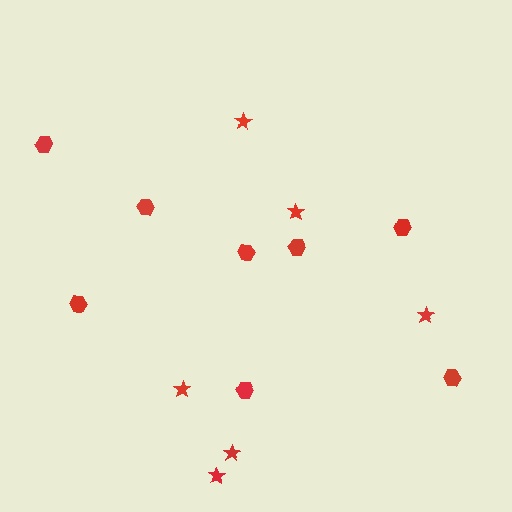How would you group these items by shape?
There are 2 groups: one group of hexagons (8) and one group of stars (6).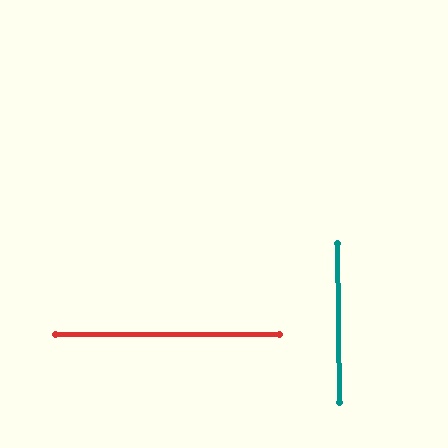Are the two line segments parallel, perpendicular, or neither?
Perpendicular — they meet at approximately 89°.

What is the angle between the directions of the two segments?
Approximately 89 degrees.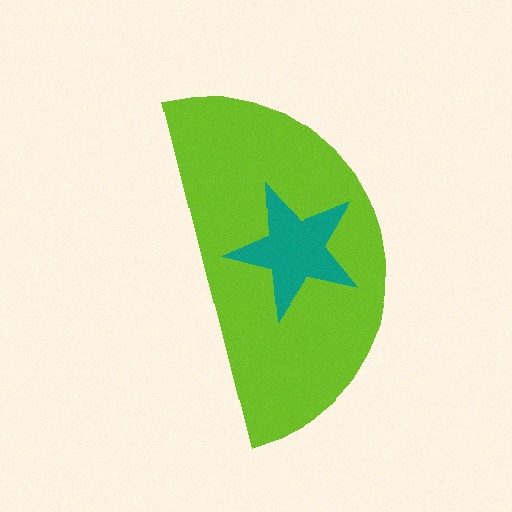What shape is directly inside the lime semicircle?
The teal star.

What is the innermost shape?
The teal star.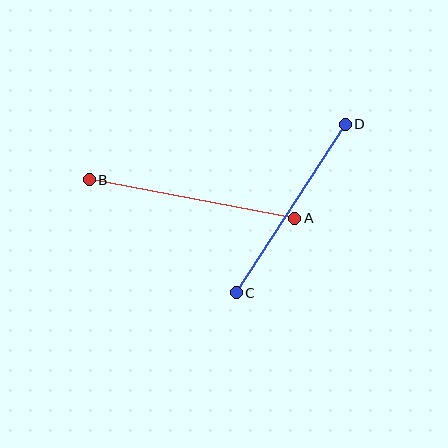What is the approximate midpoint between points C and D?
The midpoint is at approximately (291, 208) pixels.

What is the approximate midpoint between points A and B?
The midpoint is at approximately (192, 199) pixels.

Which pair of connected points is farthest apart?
Points A and B are farthest apart.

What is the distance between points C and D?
The distance is approximately 201 pixels.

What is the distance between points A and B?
The distance is approximately 209 pixels.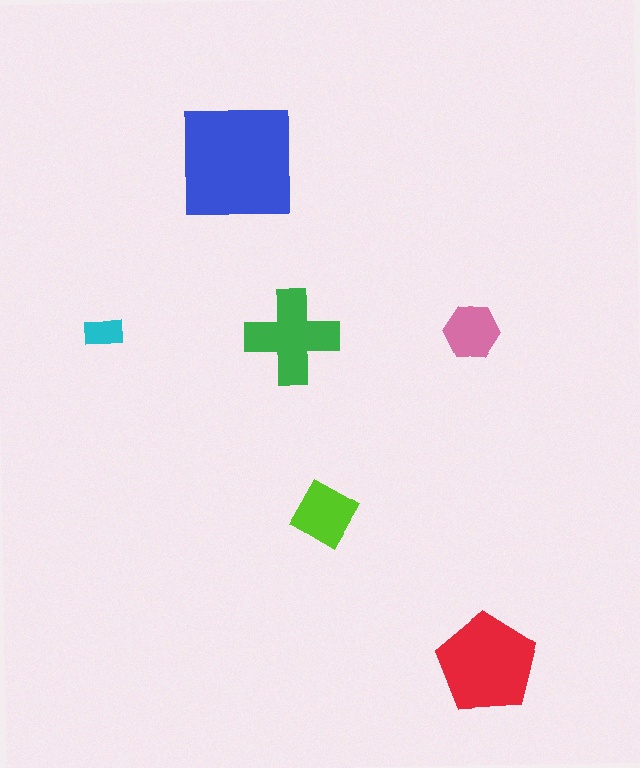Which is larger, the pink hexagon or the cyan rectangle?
The pink hexagon.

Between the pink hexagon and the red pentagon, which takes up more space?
The red pentagon.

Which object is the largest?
The blue square.